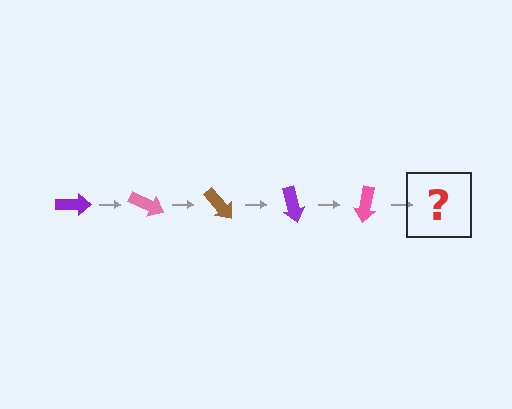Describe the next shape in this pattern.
It should be a brown arrow, rotated 125 degrees from the start.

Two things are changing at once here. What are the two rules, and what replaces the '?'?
The two rules are that it rotates 25 degrees each step and the color cycles through purple, pink, and brown. The '?' should be a brown arrow, rotated 125 degrees from the start.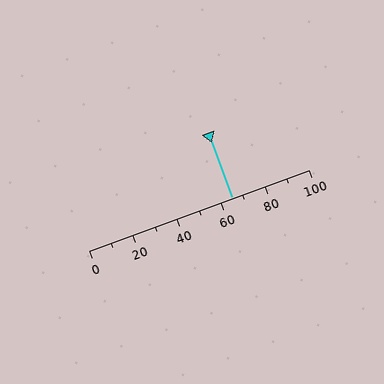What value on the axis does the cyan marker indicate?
The marker indicates approximately 65.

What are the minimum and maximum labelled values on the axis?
The axis runs from 0 to 100.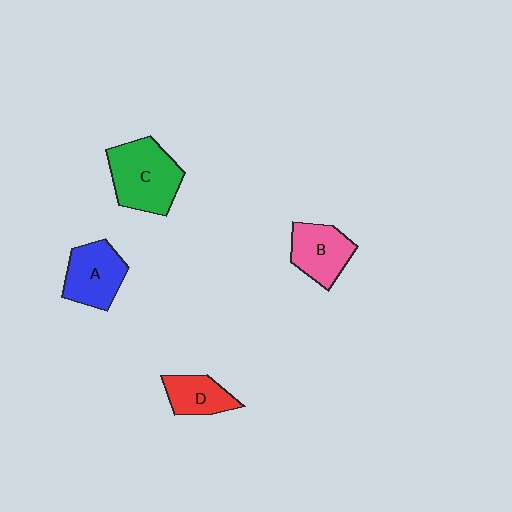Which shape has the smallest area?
Shape D (red).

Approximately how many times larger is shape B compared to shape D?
Approximately 1.3 times.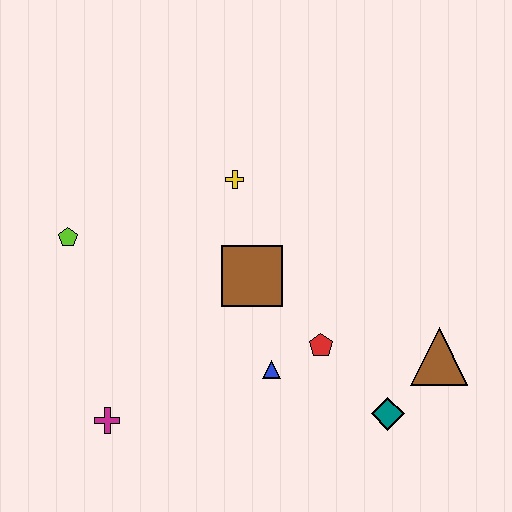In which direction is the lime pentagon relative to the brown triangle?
The lime pentagon is to the left of the brown triangle.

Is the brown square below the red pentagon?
No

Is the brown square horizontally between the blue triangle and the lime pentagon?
Yes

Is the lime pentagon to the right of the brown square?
No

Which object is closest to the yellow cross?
The brown square is closest to the yellow cross.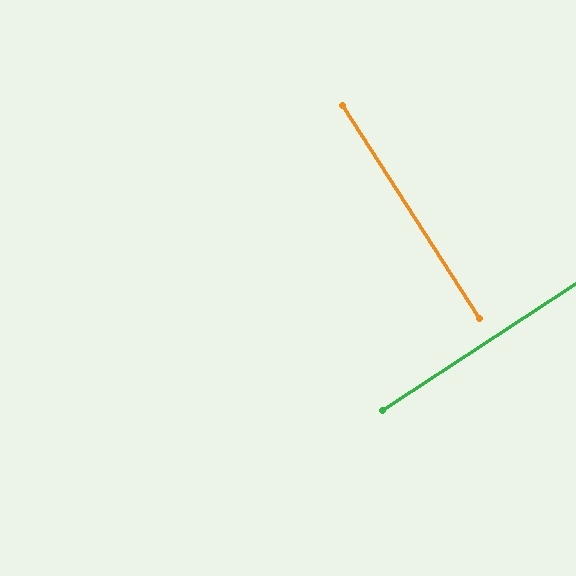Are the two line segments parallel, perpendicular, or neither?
Perpendicular — they meet at approximately 90°.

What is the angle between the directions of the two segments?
Approximately 90 degrees.